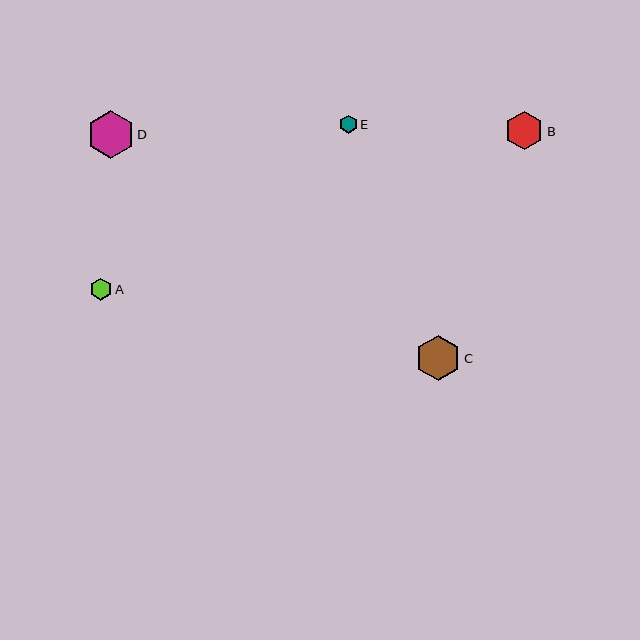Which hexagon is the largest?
Hexagon D is the largest with a size of approximately 47 pixels.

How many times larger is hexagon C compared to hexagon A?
Hexagon C is approximately 2.0 times the size of hexagon A.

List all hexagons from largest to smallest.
From largest to smallest: D, C, B, A, E.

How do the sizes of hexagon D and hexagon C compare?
Hexagon D and hexagon C are approximately the same size.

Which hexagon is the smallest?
Hexagon E is the smallest with a size of approximately 18 pixels.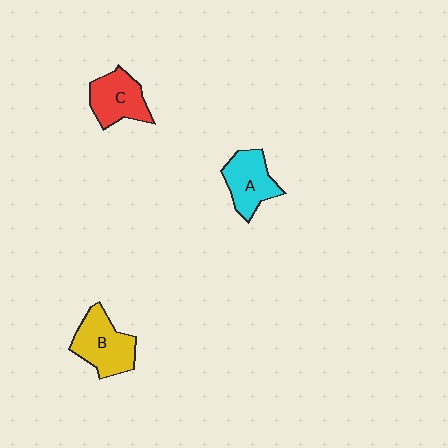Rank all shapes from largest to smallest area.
From largest to smallest: B (yellow), C (red), A (cyan).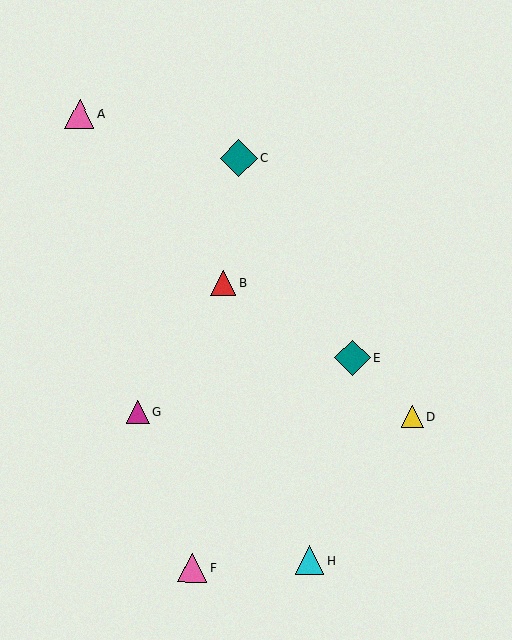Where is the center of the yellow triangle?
The center of the yellow triangle is at (412, 417).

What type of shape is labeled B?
Shape B is a red triangle.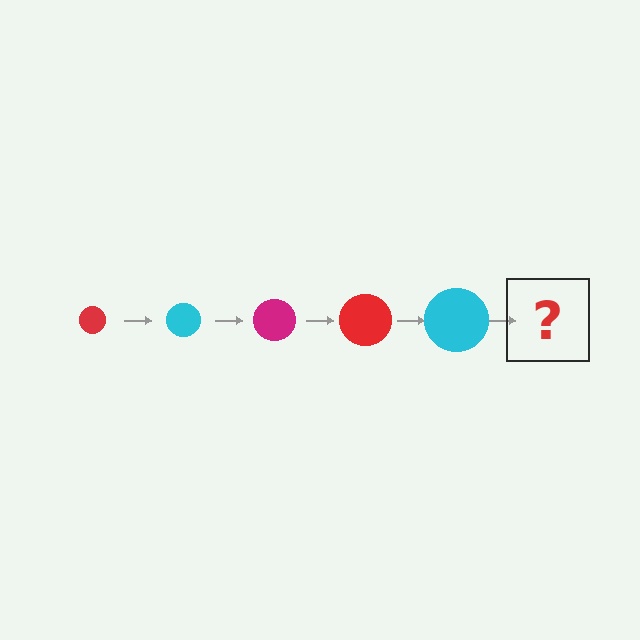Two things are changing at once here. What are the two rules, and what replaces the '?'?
The two rules are that the circle grows larger each step and the color cycles through red, cyan, and magenta. The '?' should be a magenta circle, larger than the previous one.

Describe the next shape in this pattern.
It should be a magenta circle, larger than the previous one.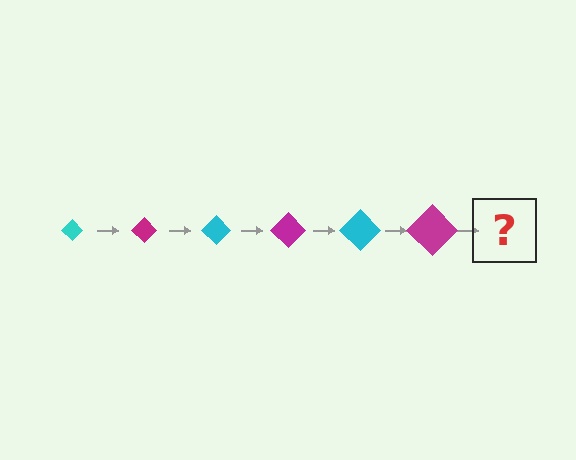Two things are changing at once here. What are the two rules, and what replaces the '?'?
The two rules are that the diamond grows larger each step and the color cycles through cyan and magenta. The '?' should be a cyan diamond, larger than the previous one.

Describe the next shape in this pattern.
It should be a cyan diamond, larger than the previous one.